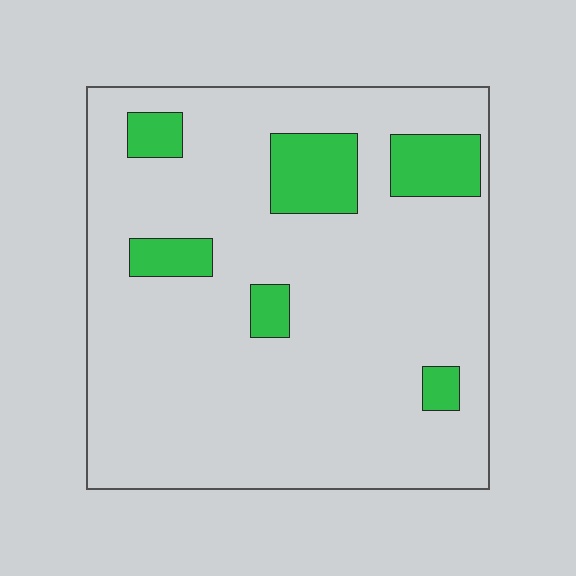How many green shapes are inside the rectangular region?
6.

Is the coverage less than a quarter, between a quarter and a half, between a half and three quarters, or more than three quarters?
Less than a quarter.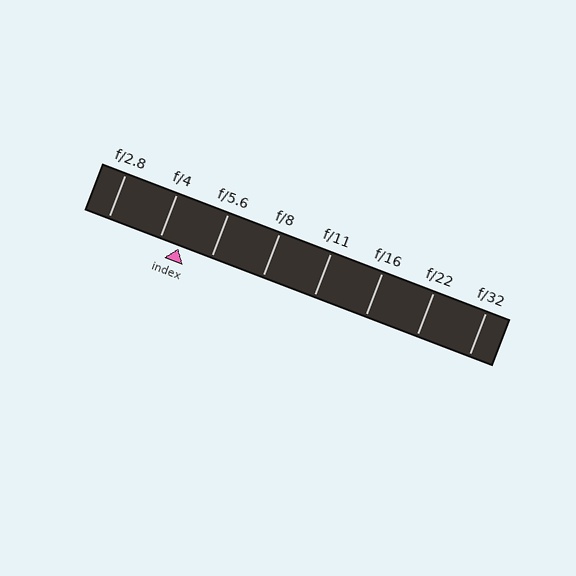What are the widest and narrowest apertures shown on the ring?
The widest aperture shown is f/2.8 and the narrowest is f/32.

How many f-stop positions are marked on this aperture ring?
There are 8 f-stop positions marked.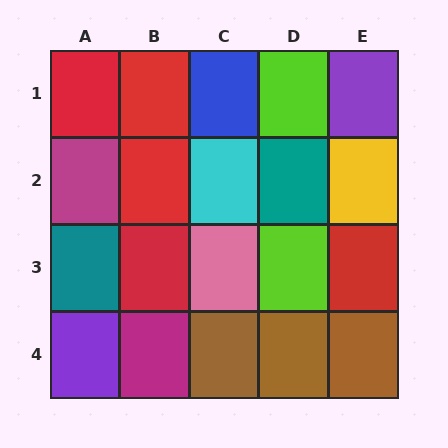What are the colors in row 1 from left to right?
Red, red, blue, lime, purple.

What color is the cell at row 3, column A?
Teal.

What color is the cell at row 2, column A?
Magenta.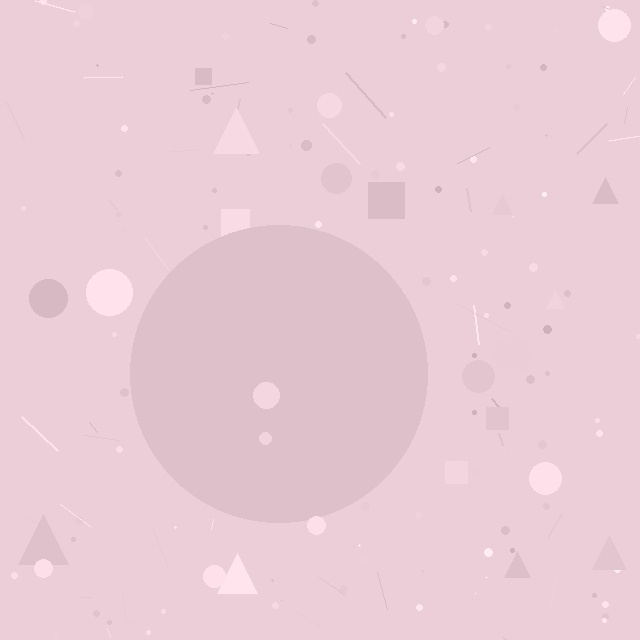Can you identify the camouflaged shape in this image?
The camouflaged shape is a circle.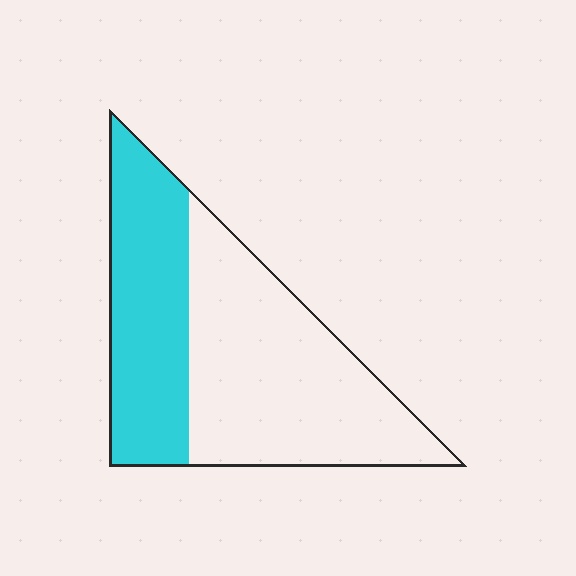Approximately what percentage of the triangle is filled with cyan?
Approximately 40%.